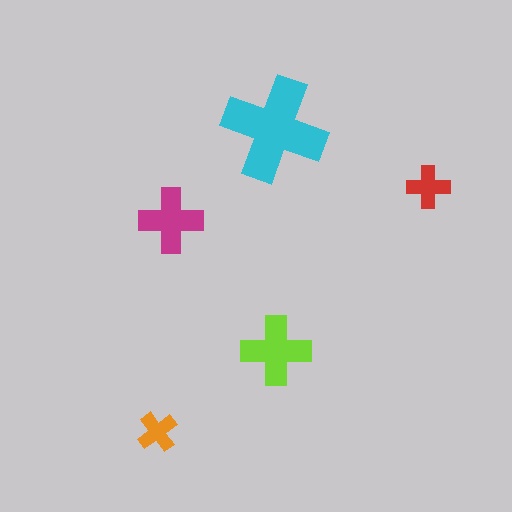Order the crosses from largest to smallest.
the cyan one, the lime one, the magenta one, the red one, the orange one.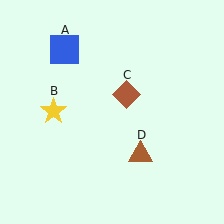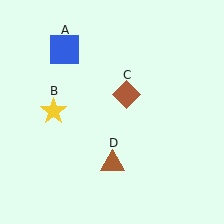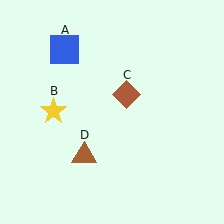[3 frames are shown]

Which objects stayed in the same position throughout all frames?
Blue square (object A) and yellow star (object B) and brown diamond (object C) remained stationary.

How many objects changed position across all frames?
1 object changed position: brown triangle (object D).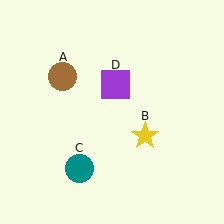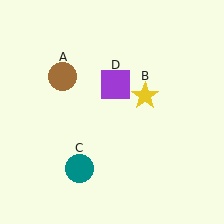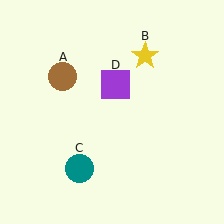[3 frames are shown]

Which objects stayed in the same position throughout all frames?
Brown circle (object A) and teal circle (object C) and purple square (object D) remained stationary.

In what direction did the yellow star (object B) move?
The yellow star (object B) moved up.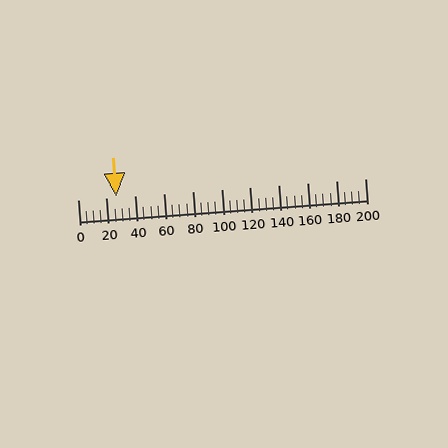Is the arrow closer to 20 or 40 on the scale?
The arrow is closer to 20.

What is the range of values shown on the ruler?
The ruler shows values from 0 to 200.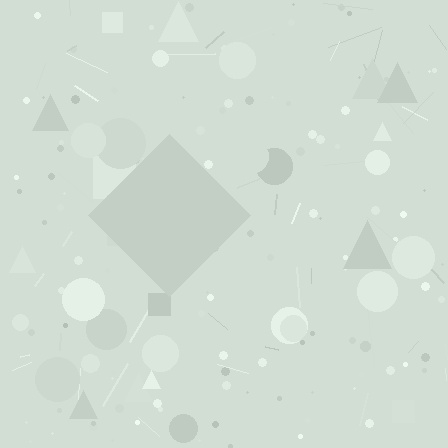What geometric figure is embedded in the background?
A diamond is embedded in the background.